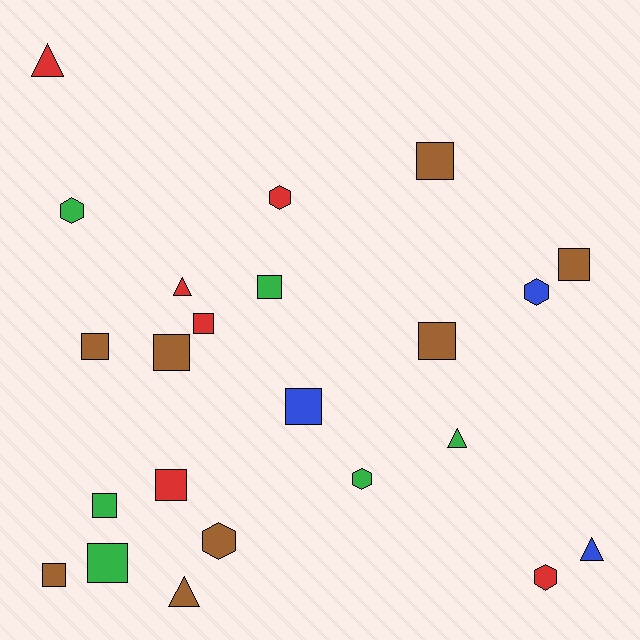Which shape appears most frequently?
Square, with 12 objects.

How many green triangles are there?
There is 1 green triangle.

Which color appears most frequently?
Brown, with 8 objects.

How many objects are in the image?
There are 23 objects.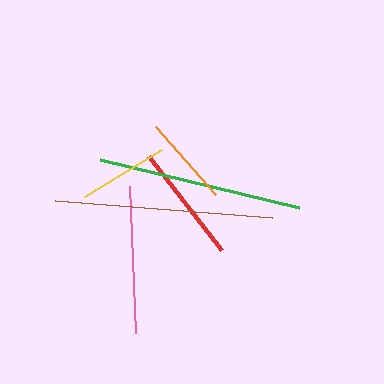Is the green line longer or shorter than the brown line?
The brown line is longer than the green line.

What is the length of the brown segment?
The brown segment is approximately 218 pixels long.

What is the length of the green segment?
The green segment is approximately 204 pixels long.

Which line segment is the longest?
The brown line is the longest at approximately 218 pixels.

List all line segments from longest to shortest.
From longest to shortest: brown, green, pink, red, orange, yellow.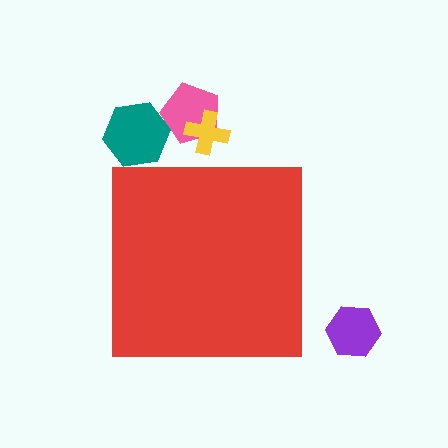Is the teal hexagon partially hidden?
No, the teal hexagon is fully visible.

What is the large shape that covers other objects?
A red square.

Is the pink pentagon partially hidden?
No, the pink pentagon is fully visible.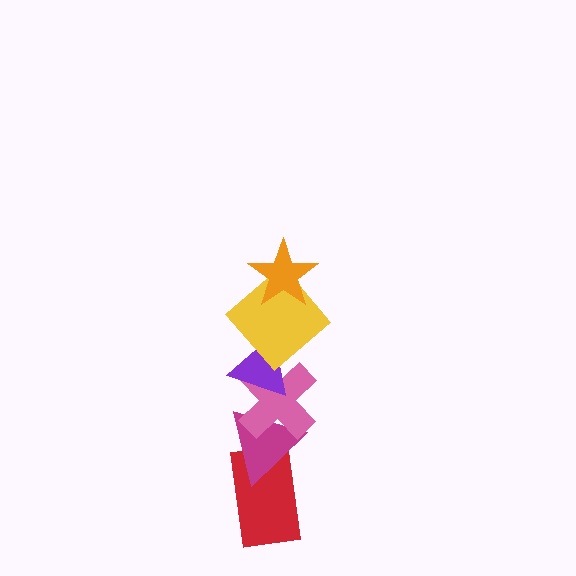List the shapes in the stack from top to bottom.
From top to bottom: the orange star, the yellow diamond, the purple triangle, the pink cross, the magenta triangle, the red rectangle.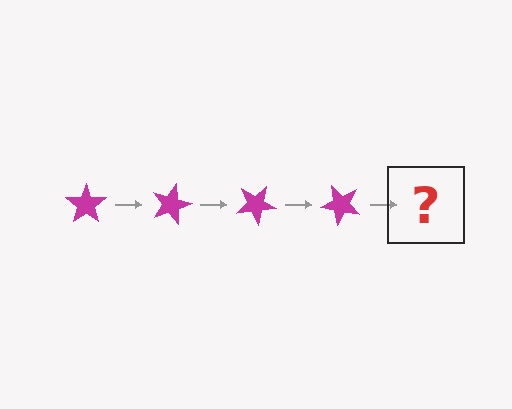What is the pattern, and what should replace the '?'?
The pattern is that the star rotates 15 degrees each step. The '?' should be a magenta star rotated 60 degrees.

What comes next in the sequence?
The next element should be a magenta star rotated 60 degrees.